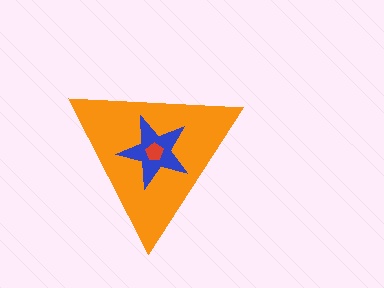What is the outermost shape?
The orange triangle.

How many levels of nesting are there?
3.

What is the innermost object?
The red pentagon.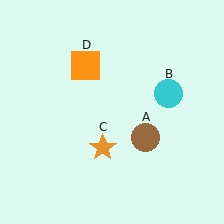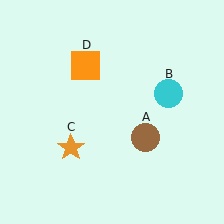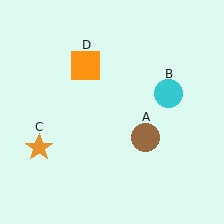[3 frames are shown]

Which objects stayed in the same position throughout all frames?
Brown circle (object A) and cyan circle (object B) and orange square (object D) remained stationary.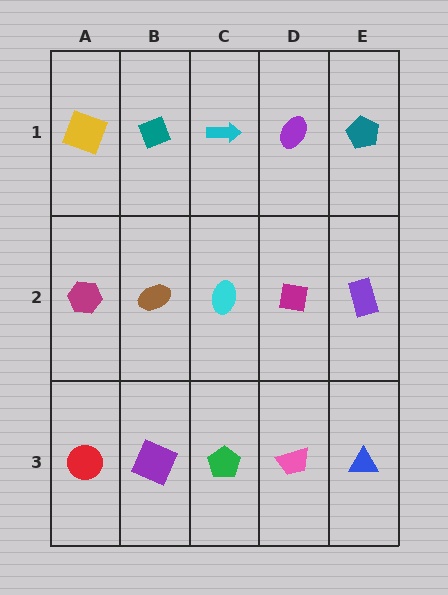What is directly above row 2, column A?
A yellow square.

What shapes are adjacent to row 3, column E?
A purple rectangle (row 2, column E), a pink trapezoid (row 3, column D).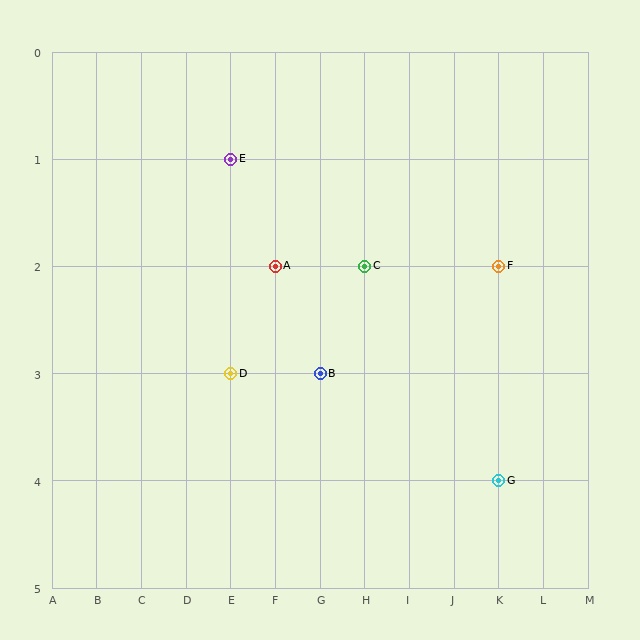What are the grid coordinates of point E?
Point E is at grid coordinates (E, 1).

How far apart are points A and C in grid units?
Points A and C are 2 columns apart.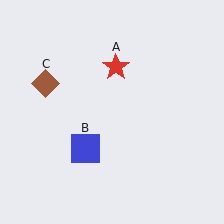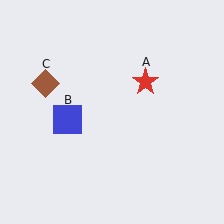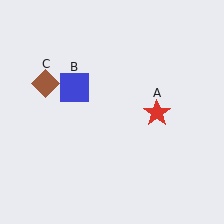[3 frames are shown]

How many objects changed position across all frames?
2 objects changed position: red star (object A), blue square (object B).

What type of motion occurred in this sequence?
The red star (object A), blue square (object B) rotated clockwise around the center of the scene.